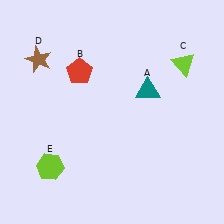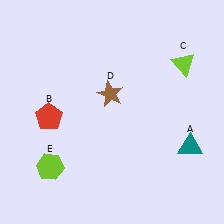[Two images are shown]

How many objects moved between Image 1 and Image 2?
3 objects moved between the two images.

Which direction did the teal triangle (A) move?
The teal triangle (A) moved down.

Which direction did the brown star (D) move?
The brown star (D) moved right.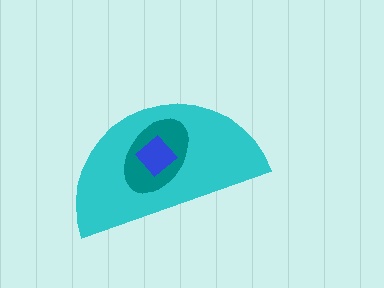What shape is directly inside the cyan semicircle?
The teal ellipse.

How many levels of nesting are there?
3.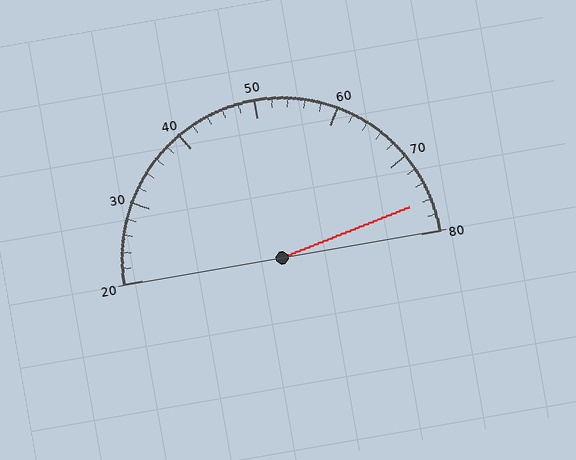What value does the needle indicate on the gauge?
The needle indicates approximately 76.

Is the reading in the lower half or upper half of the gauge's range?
The reading is in the upper half of the range (20 to 80).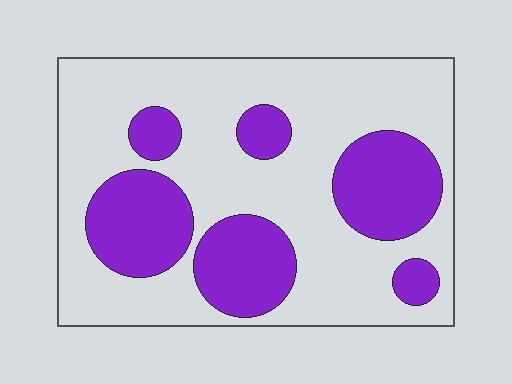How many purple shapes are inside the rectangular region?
6.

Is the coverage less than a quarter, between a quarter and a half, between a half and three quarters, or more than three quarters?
Between a quarter and a half.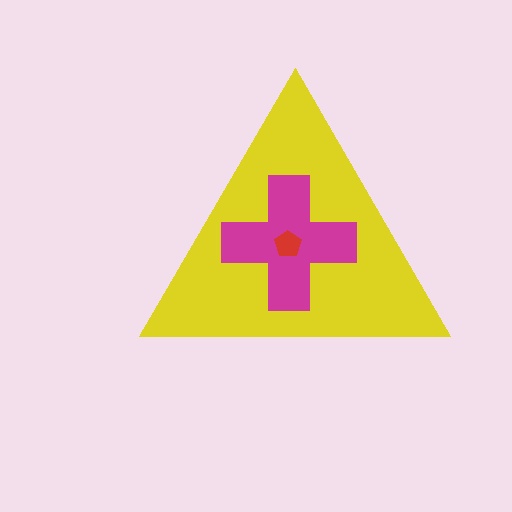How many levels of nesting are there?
3.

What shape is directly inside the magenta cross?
The red pentagon.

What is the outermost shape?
The yellow triangle.